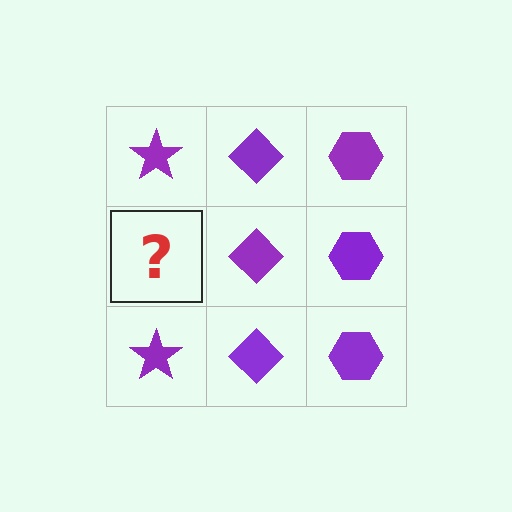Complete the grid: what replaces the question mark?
The question mark should be replaced with a purple star.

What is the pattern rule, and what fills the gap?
The rule is that each column has a consistent shape. The gap should be filled with a purple star.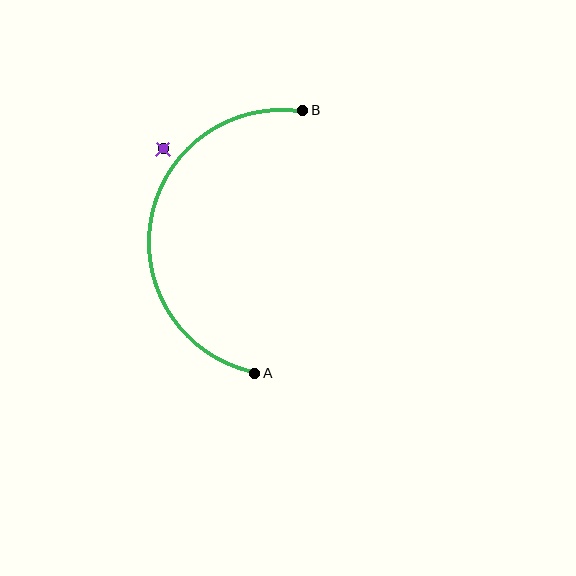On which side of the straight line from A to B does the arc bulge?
The arc bulges to the left of the straight line connecting A and B.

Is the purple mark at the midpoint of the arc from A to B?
No — the purple mark does not lie on the arc at all. It sits slightly outside the curve.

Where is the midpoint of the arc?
The arc midpoint is the point on the curve farthest from the straight line joining A and B. It sits to the left of that line.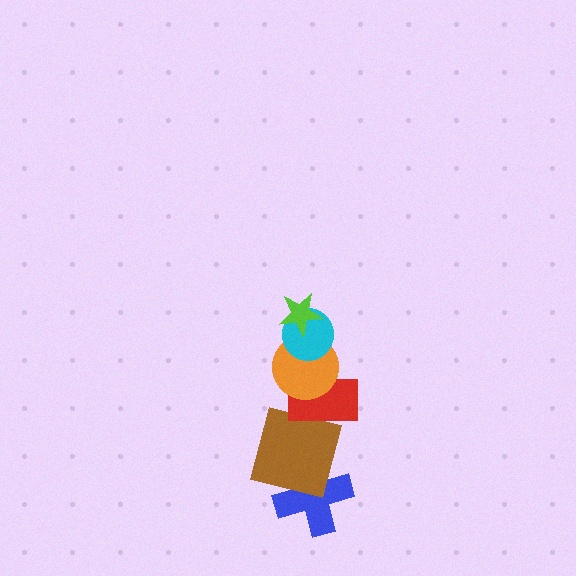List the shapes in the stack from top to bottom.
From top to bottom: the lime star, the cyan circle, the orange circle, the red rectangle, the brown square, the blue cross.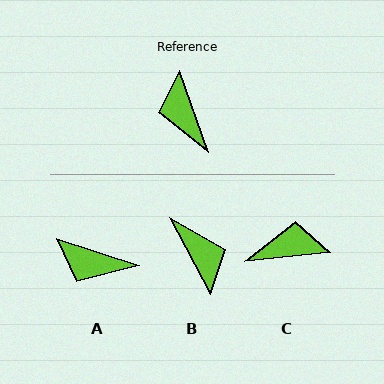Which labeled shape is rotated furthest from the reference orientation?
B, about 172 degrees away.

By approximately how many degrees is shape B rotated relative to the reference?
Approximately 172 degrees clockwise.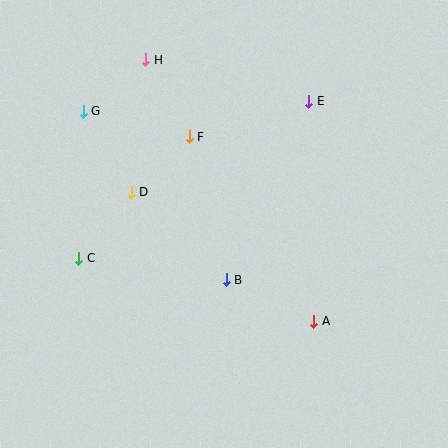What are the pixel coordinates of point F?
Point F is at (189, 137).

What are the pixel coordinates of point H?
Point H is at (146, 60).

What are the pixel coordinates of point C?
Point C is at (79, 258).